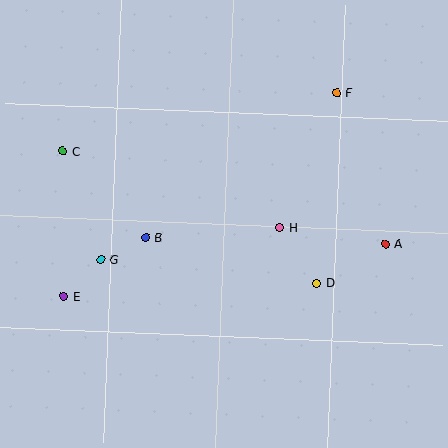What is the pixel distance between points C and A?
The distance between C and A is 336 pixels.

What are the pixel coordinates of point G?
Point G is at (101, 259).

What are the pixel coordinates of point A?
Point A is at (385, 244).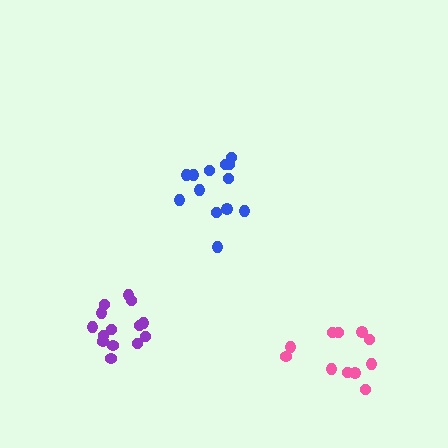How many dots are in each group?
Group 1: 14 dots, Group 2: 11 dots, Group 3: 13 dots (38 total).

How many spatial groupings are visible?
There are 3 spatial groupings.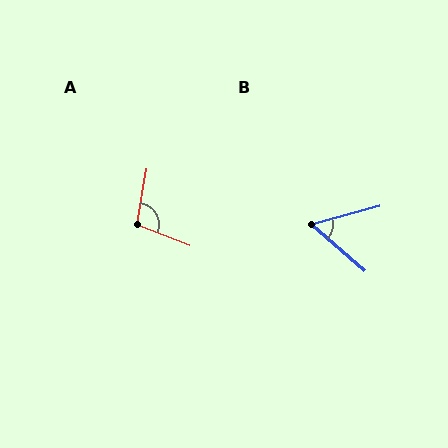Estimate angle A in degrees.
Approximately 102 degrees.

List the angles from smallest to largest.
B (56°), A (102°).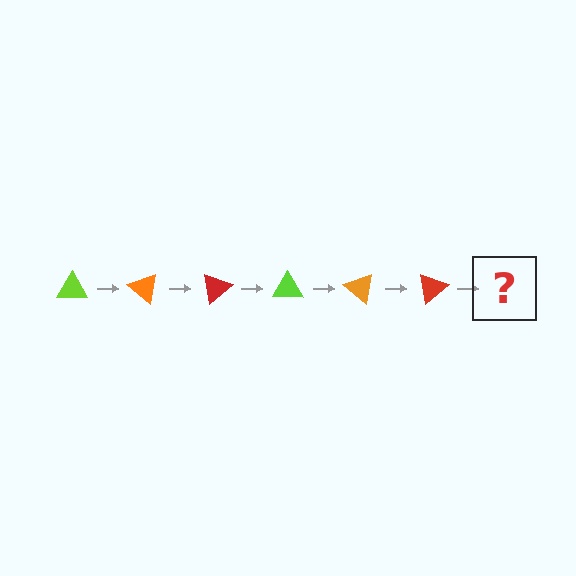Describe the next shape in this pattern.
It should be a lime triangle, rotated 240 degrees from the start.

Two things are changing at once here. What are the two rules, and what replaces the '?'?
The two rules are that it rotates 40 degrees each step and the color cycles through lime, orange, and red. The '?' should be a lime triangle, rotated 240 degrees from the start.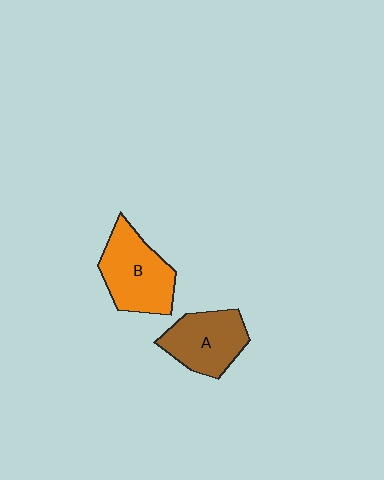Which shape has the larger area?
Shape B (orange).